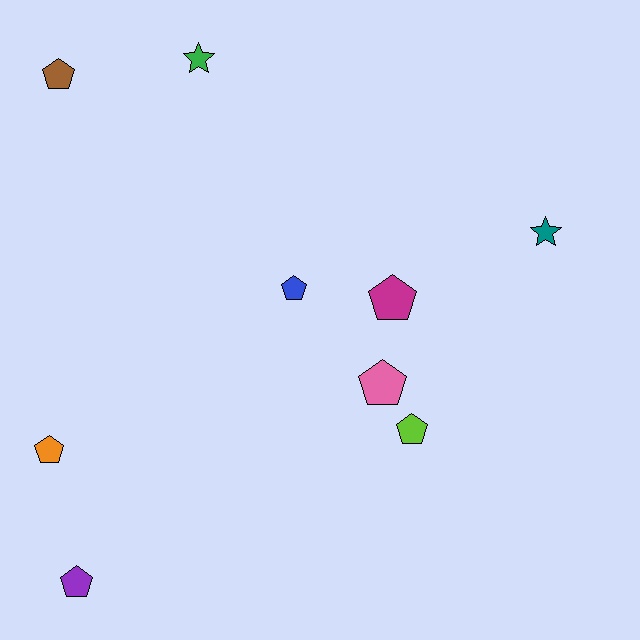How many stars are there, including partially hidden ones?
There are 2 stars.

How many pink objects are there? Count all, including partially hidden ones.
There is 1 pink object.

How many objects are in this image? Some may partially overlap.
There are 9 objects.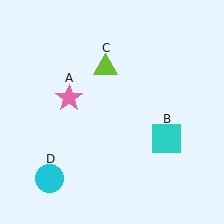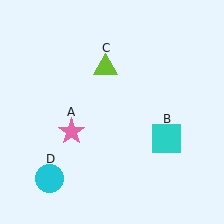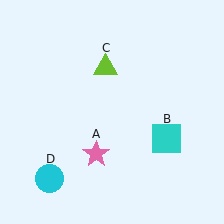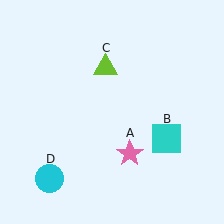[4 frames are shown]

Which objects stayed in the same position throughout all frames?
Cyan square (object B) and lime triangle (object C) and cyan circle (object D) remained stationary.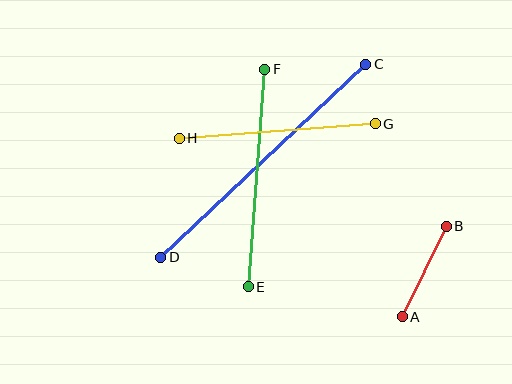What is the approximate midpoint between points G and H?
The midpoint is at approximately (277, 131) pixels.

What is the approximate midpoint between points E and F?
The midpoint is at approximately (257, 178) pixels.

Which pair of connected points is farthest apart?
Points C and D are farthest apart.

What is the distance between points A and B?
The distance is approximately 101 pixels.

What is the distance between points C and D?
The distance is approximately 282 pixels.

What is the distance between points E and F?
The distance is approximately 218 pixels.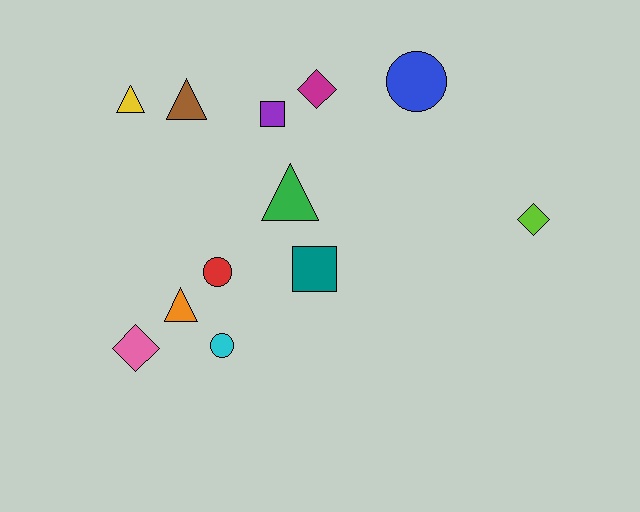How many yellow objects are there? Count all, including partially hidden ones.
There is 1 yellow object.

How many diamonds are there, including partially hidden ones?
There are 3 diamonds.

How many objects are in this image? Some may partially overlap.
There are 12 objects.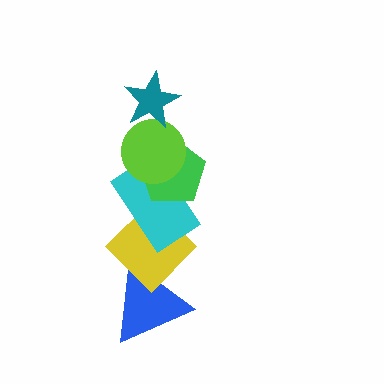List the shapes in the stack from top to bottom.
From top to bottom: the teal star, the lime circle, the green pentagon, the cyan rectangle, the yellow diamond, the blue triangle.